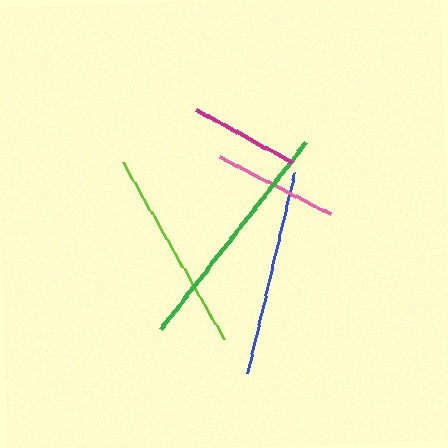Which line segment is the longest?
The green line is the longest at approximately 237 pixels.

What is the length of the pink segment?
The pink segment is approximately 124 pixels long.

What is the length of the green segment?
The green segment is approximately 237 pixels long.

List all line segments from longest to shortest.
From longest to shortest: green, blue, lime, pink, magenta.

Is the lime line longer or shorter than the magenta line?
The lime line is longer than the magenta line.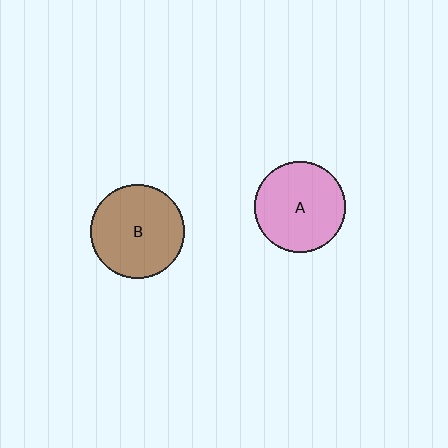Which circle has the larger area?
Circle B (brown).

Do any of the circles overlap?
No, none of the circles overlap.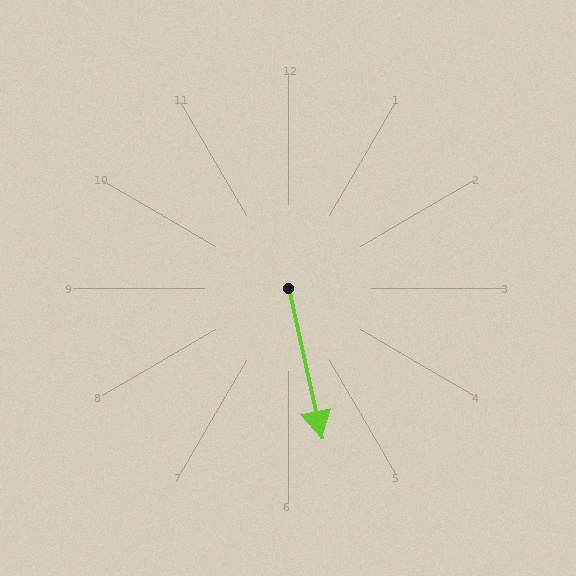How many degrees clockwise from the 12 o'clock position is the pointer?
Approximately 168 degrees.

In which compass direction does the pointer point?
South.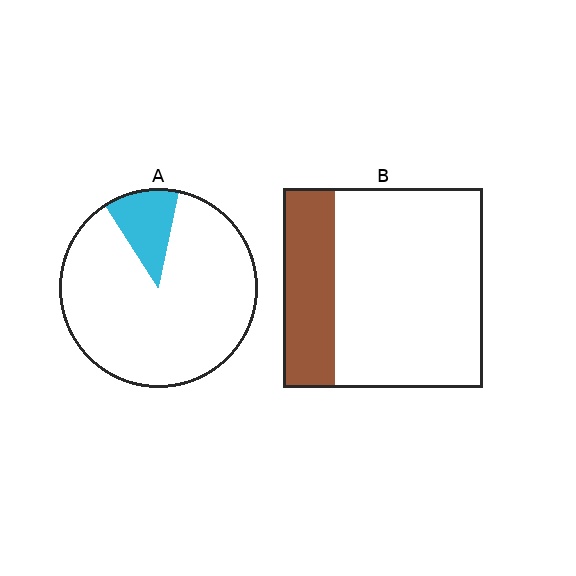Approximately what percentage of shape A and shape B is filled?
A is approximately 15% and B is approximately 25%.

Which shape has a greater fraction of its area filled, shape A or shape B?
Shape B.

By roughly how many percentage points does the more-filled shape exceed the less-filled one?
By roughly 15 percentage points (B over A).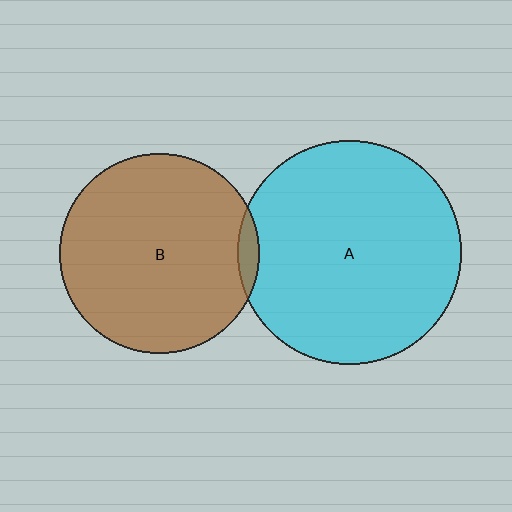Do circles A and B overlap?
Yes.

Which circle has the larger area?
Circle A (cyan).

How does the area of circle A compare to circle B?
Approximately 1.3 times.